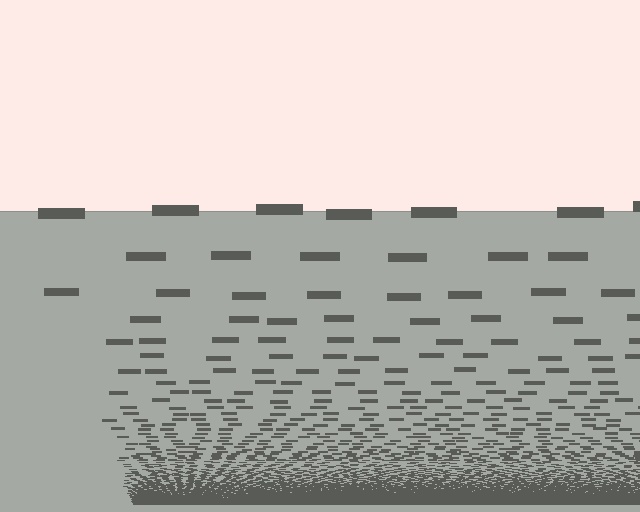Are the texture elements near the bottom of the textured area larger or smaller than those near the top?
Smaller. The gradient is inverted — elements near the bottom are smaller and denser.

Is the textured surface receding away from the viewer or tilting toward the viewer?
The surface appears to tilt toward the viewer. Texture elements get larger and sparser toward the top.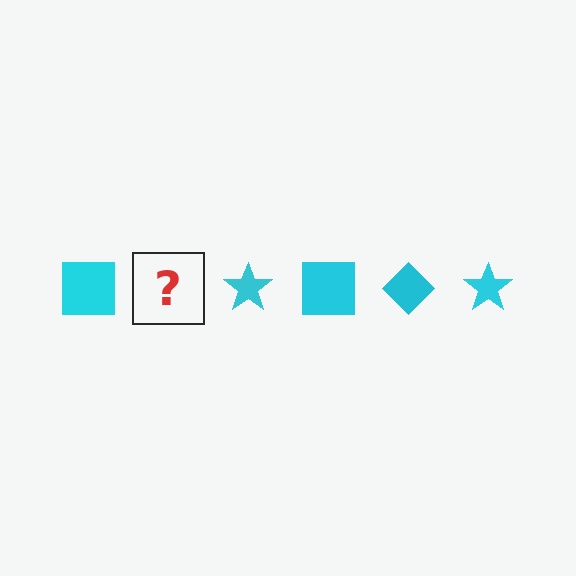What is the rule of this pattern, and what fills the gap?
The rule is that the pattern cycles through square, diamond, star shapes in cyan. The gap should be filled with a cyan diamond.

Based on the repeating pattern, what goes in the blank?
The blank should be a cyan diamond.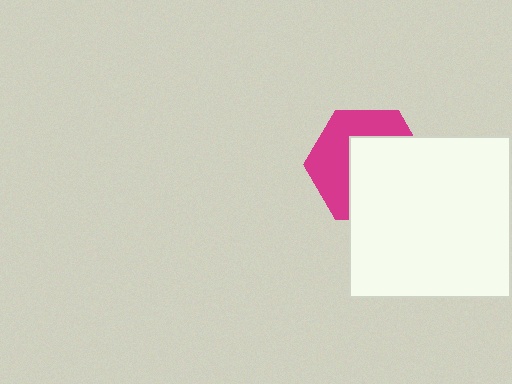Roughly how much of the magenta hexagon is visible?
About half of it is visible (roughly 46%).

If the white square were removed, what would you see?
You would see the complete magenta hexagon.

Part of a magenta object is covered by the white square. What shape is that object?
It is a hexagon.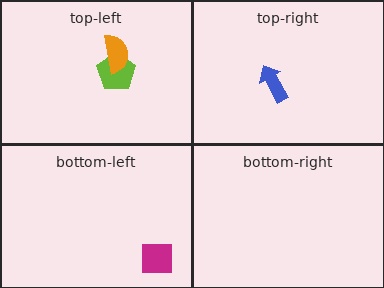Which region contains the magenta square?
The bottom-left region.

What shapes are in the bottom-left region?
The magenta square.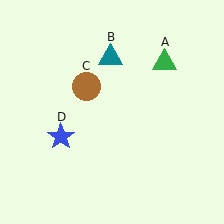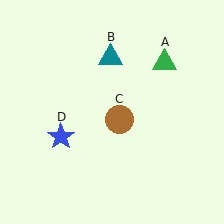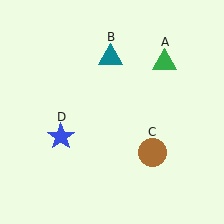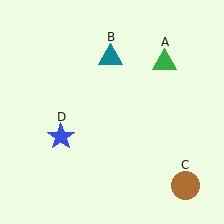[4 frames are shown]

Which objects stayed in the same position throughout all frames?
Green triangle (object A) and teal triangle (object B) and blue star (object D) remained stationary.